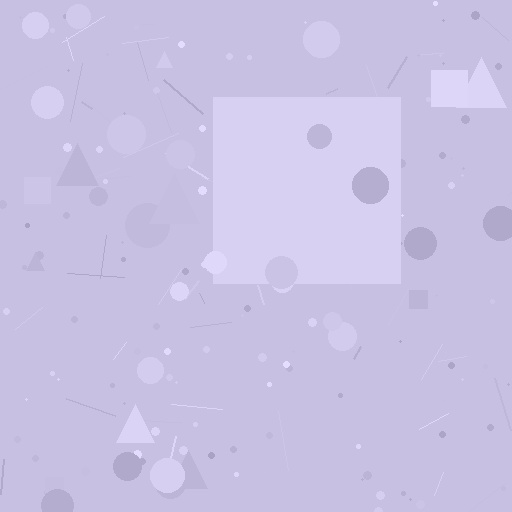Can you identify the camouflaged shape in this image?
The camouflaged shape is a square.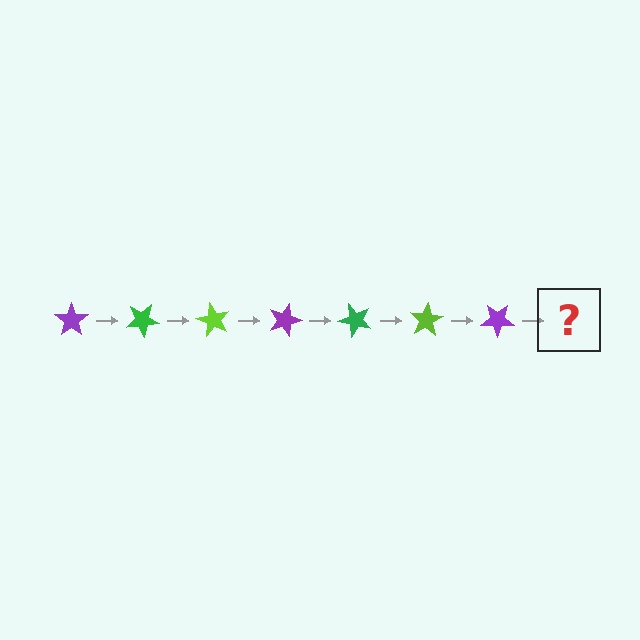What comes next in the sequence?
The next element should be a green star, rotated 210 degrees from the start.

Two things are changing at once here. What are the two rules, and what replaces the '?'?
The two rules are that it rotates 30 degrees each step and the color cycles through purple, green, and lime. The '?' should be a green star, rotated 210 degrees from the start.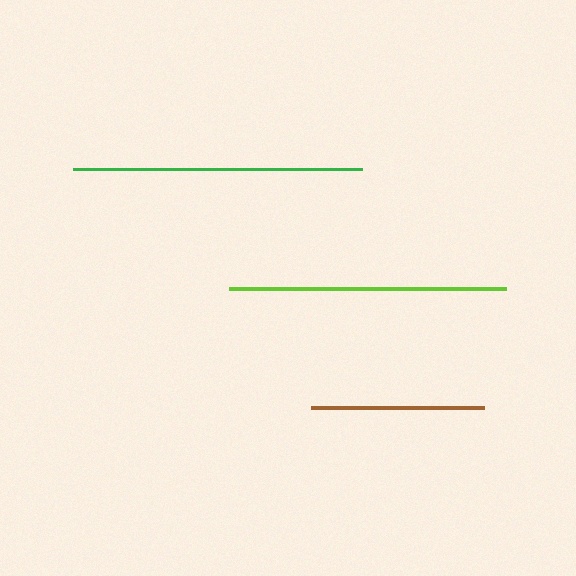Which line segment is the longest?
The green line is the longest at approximately 289 pixels.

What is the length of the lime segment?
The lime segment is approximately 277 pixels long.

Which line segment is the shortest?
The brown line is the shortest at approximately 172 pixels.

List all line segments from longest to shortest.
From longest to shortest: green, lime, brown.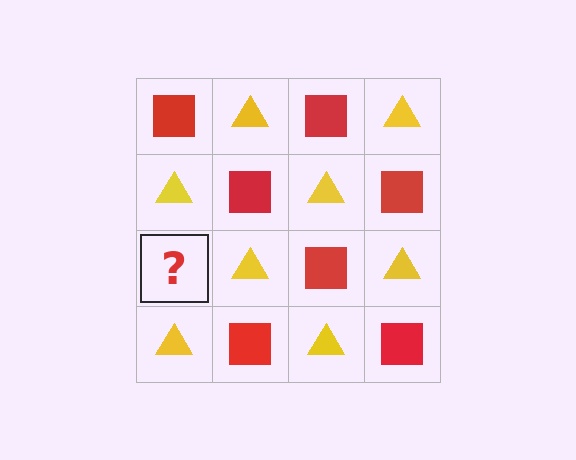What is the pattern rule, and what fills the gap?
The rule is that it alternates red square and yellow triangle in a checkerboard pattern. The gap should be filled with a red square.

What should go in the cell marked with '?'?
The missing cell should contain a red square.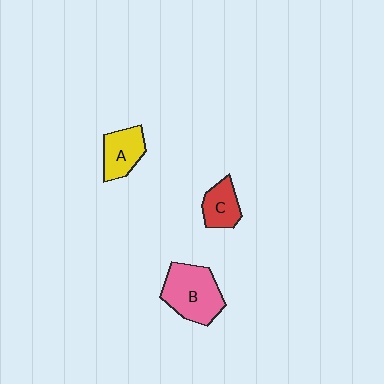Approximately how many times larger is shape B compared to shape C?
Approximately 1.9 times.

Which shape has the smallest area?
Shape C (red).